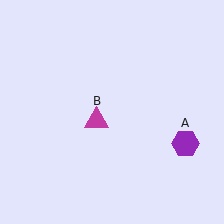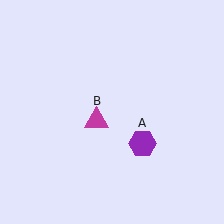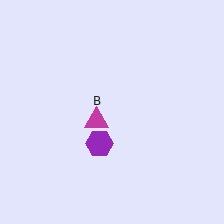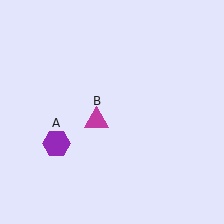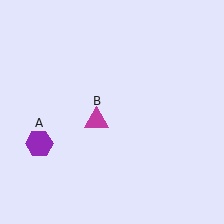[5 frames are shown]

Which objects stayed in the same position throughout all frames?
Magenta triangle (object B) remained stationary.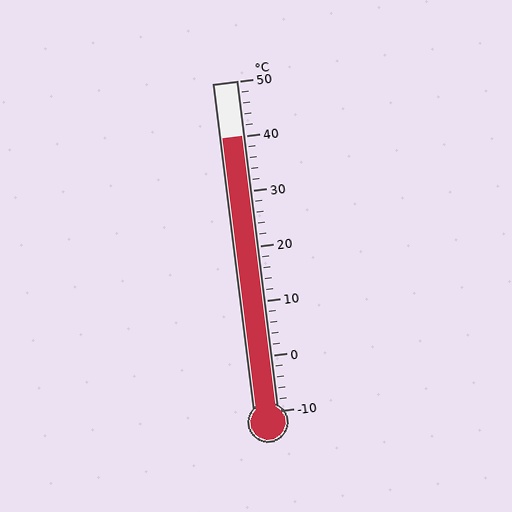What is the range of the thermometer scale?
The thermometer scale ranges from -10°C to 50°C.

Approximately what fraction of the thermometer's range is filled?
The thermometer is filled to approximately 85% of its range.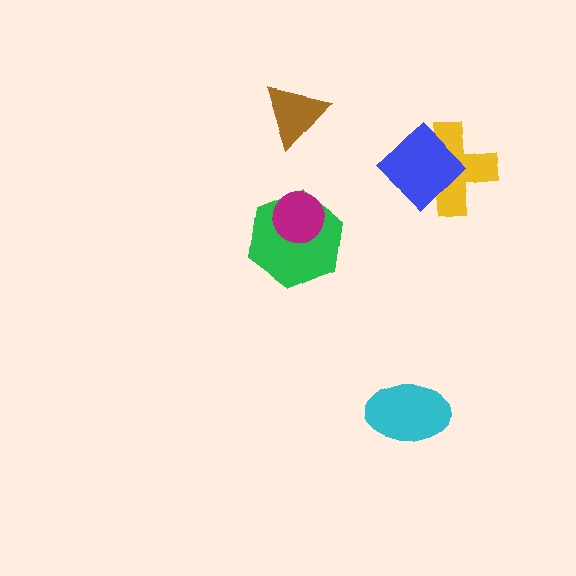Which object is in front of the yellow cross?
The blue diamond is in front of the yellow cross.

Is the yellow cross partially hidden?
Yes, it is partially covered by another shape.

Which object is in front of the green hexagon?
The magenta circle is in front of the green hexagon.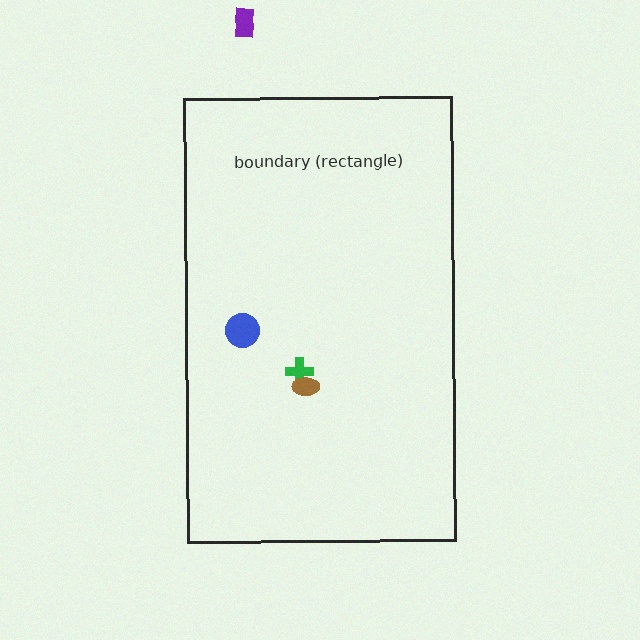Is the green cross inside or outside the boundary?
Inside.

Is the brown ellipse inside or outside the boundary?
Inside.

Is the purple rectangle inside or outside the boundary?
Outside.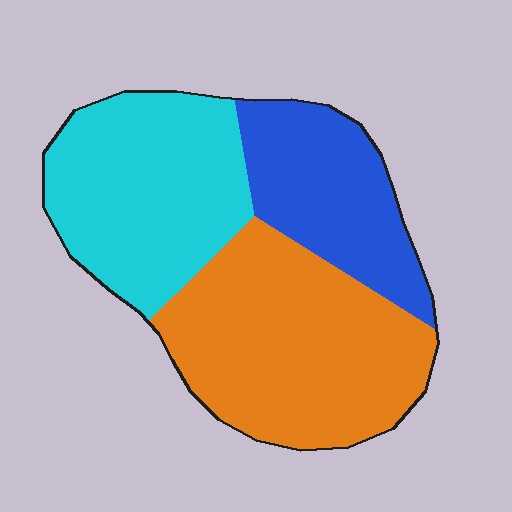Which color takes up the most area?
Orange, at roughly 40%.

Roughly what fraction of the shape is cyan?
Cyan covers 34% of the shape.